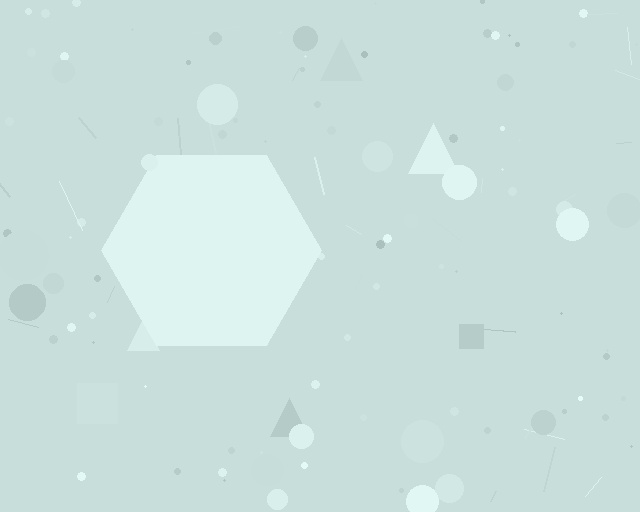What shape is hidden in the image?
A hexagon is hidden in the image.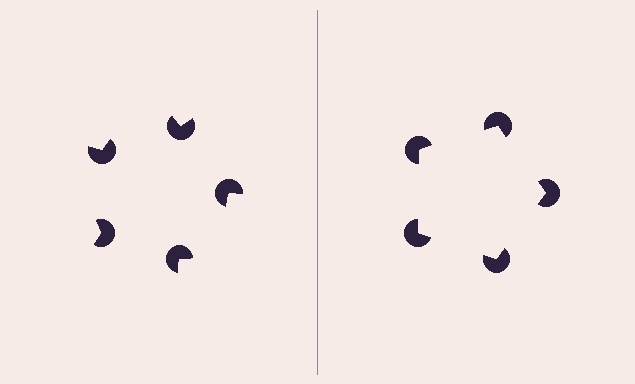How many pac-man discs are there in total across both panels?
10 — 5 on each side.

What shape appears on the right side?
An illusory pentagon.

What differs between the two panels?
The pac-man discs are positioned identically on both sides; only the wedge orientations differ. On the right they align to a pentagon; on the left they are misaligned.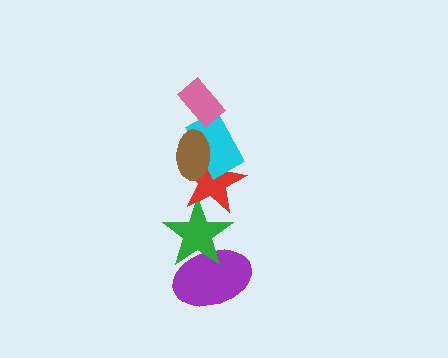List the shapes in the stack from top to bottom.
From top to bottom: the pink rectangle, the brown ellipse, the cyan rectangle, the red star, the green star, the purple ellipse.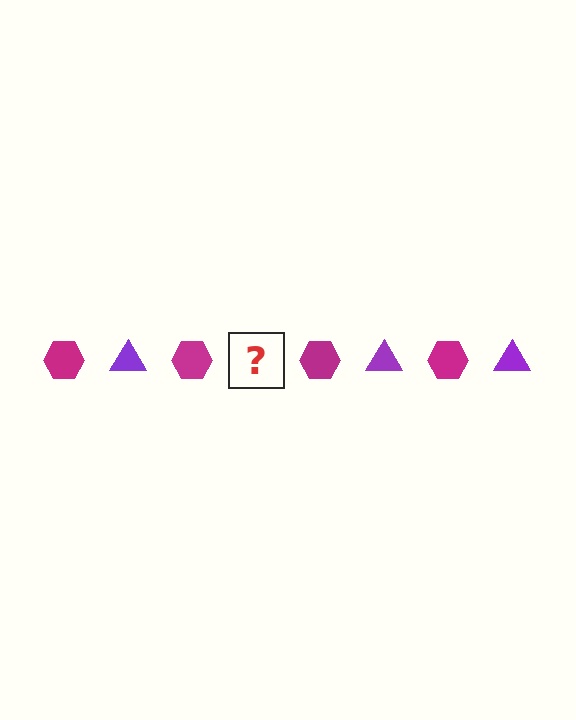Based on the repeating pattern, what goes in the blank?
The blank should be a purple triangle.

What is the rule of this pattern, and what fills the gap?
The rule is that the pattern alternates between magenta hexagon and purple triangle. The gap should be filled with a purple triangle.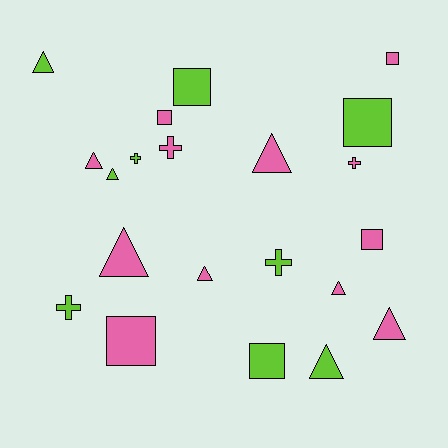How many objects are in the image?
There are 21 objects.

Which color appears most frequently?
Pink, with 12 objects.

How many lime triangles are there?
There are 3 lime triangles.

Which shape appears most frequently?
Triangle, with 9 objects.